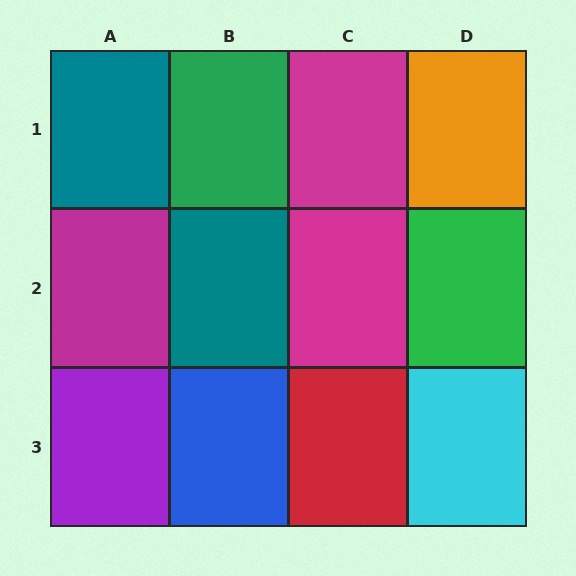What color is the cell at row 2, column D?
Green.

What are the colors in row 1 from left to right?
Teal, green, magenta, orange.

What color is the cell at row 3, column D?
Cyan.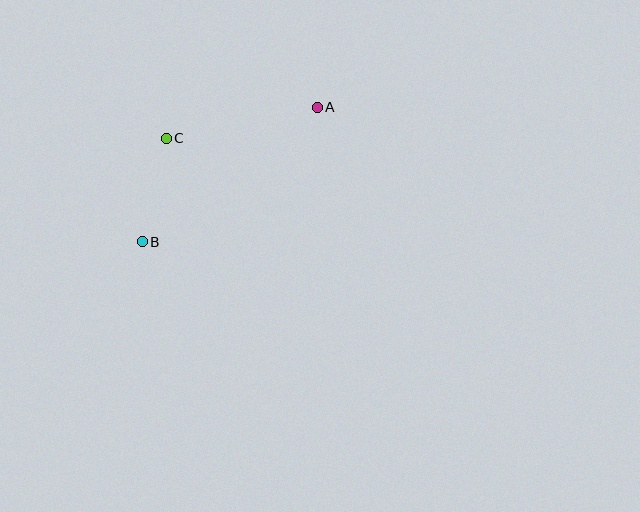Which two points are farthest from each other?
Points A and B are farthest from each other.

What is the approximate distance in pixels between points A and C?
The distance between A and C is approximately 154 pixels.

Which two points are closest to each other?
Points B and C are closest to each other.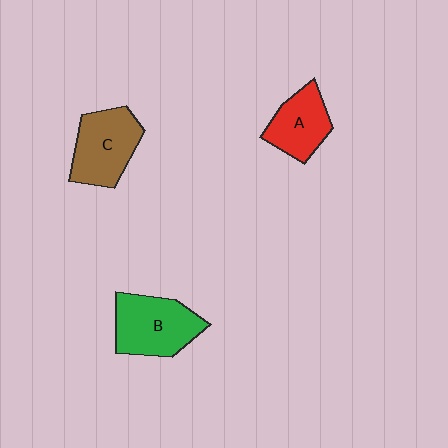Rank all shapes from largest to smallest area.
From largest to smallest: B (green), C (brown), A (red).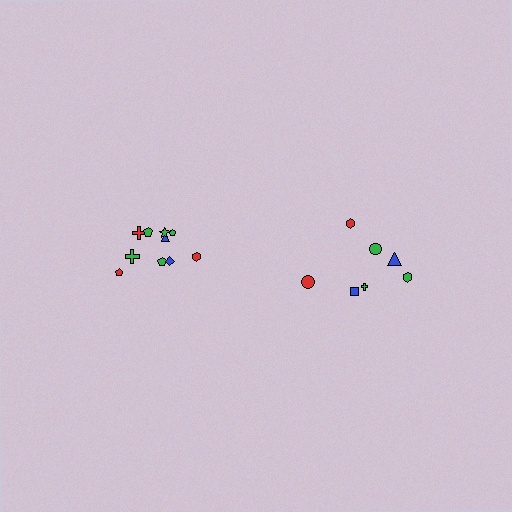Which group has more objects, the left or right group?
The left group.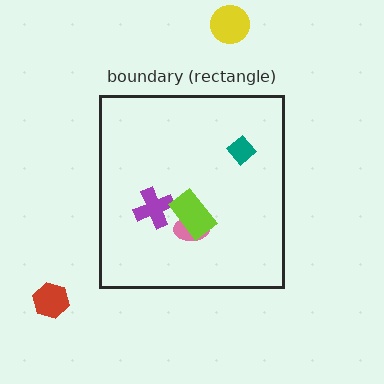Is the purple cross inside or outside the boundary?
Inside.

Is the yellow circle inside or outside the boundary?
Outside.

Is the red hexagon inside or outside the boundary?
Outside.